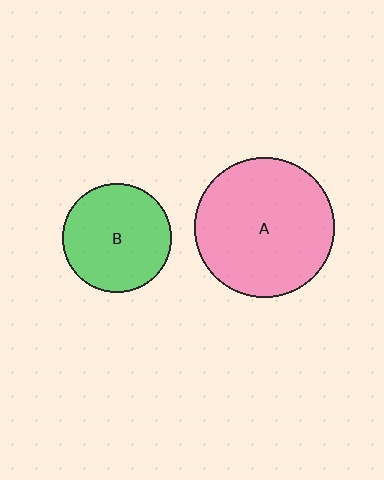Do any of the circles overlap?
No, none of the circles overlap.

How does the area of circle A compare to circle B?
Approximately 1.6 times.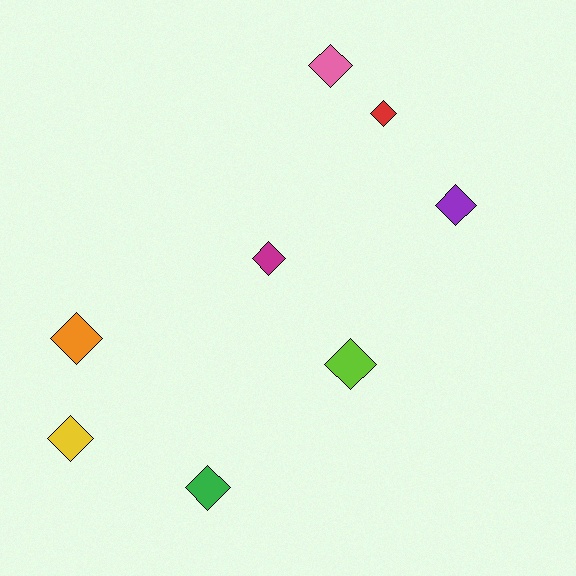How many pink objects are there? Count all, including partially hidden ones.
There is 1 pink object.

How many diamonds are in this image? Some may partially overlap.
There are 8 diamonds.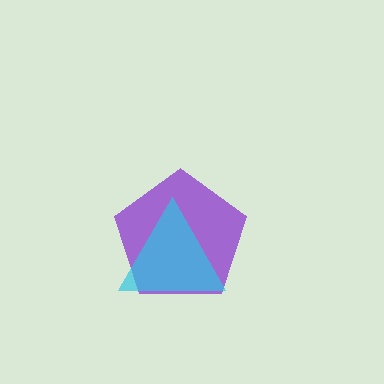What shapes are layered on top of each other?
The layered shapes are: a purple pentagon, a cyan triangle.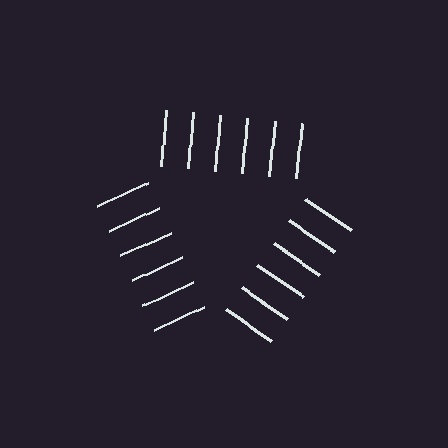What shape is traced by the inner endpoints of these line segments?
An illusory triangle — the line segments terminate on its edges but no continuous stroke is drawn.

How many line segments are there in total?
18 — 6 along each of the 3 edges.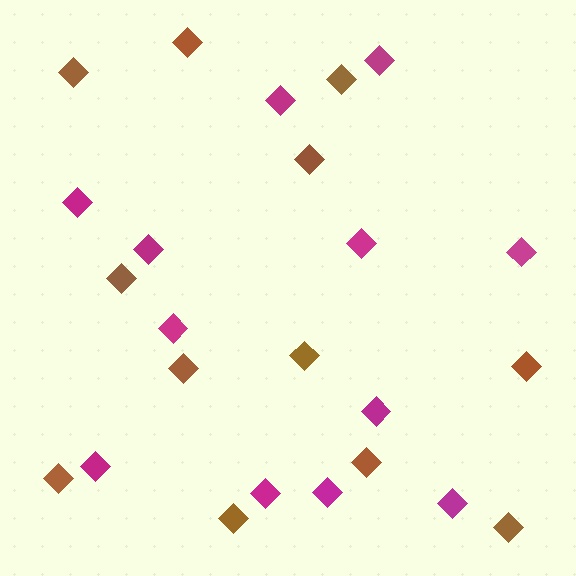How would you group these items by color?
There are 2 groups: one group of brown diamonds (12) and one group of magenta diamonds (12).